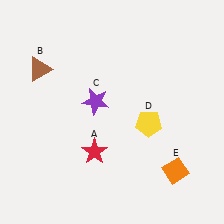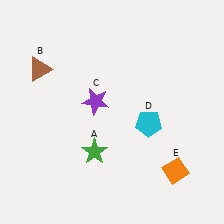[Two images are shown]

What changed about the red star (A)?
In Image 1, A is red. In Image 2, it changed to green.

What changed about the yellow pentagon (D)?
In Image 1, D is yellow. In Image 2, it changed to cyan.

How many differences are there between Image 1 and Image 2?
There are 2 differences between the two images.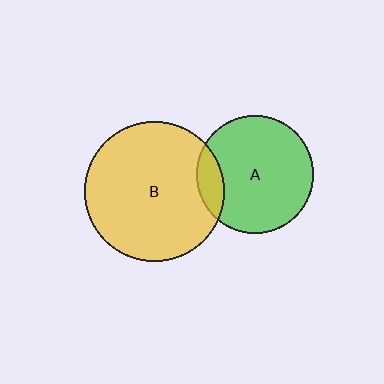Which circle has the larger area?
Circle B (yellow).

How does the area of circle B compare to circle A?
Approximately 1.4 times.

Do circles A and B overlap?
Yes.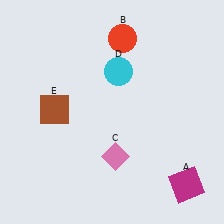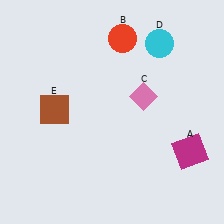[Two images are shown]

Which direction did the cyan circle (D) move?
The cyan circle (D) moved right.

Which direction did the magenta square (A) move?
The magenta square (A) moved up.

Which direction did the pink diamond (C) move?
The pink diamond (C) moved up.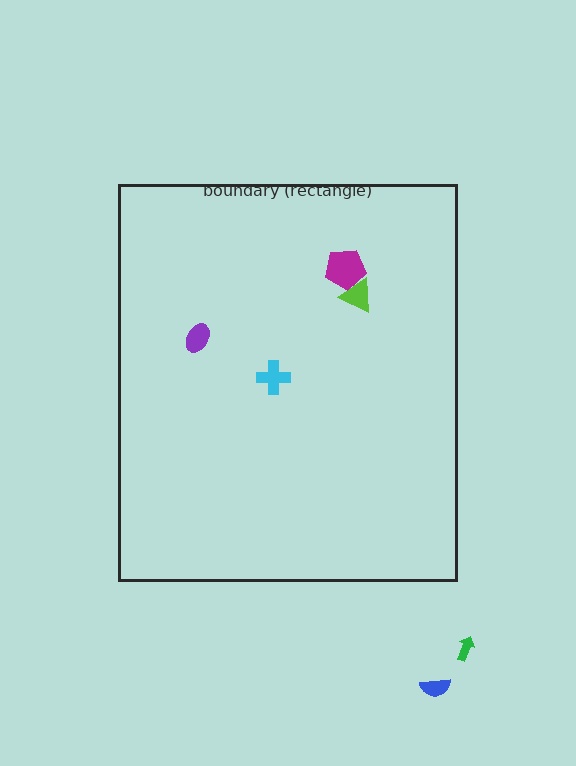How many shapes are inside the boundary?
4 inside, 2 outside.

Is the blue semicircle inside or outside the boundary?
Outside.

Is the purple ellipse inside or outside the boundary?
Inside.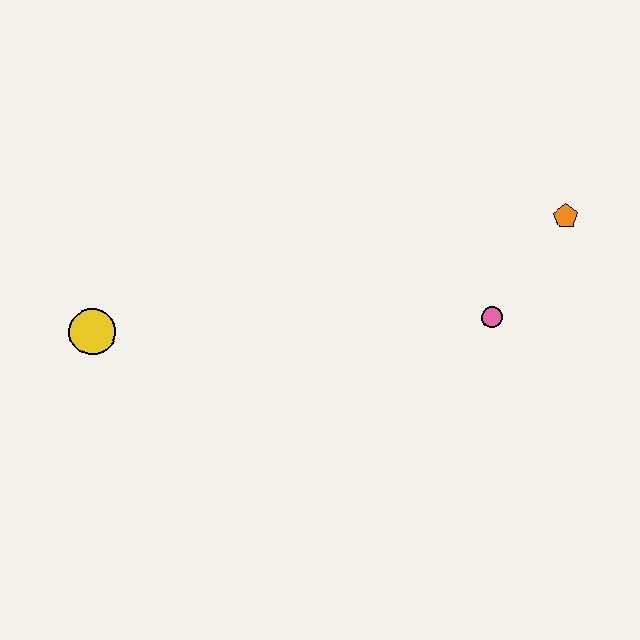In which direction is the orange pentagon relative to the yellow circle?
The orange pentagon is to the right of the yellow circle.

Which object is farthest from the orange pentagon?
The yellow circle is farthest from the orange pentagon.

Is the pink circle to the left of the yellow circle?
No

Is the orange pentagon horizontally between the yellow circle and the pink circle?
No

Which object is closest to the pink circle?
The orange pentagon is closest to the pink circle.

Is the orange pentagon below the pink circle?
No